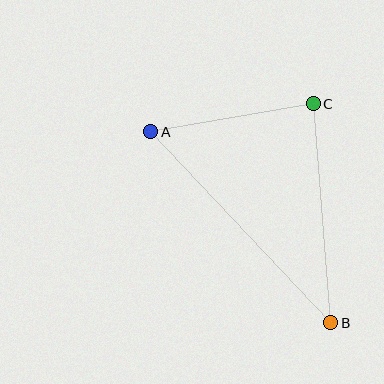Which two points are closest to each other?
Points A and C are closest to each other.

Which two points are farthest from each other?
Points A and B are farthest from each other.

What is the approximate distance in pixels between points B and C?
The distance between B and C is approximately 220 pixels.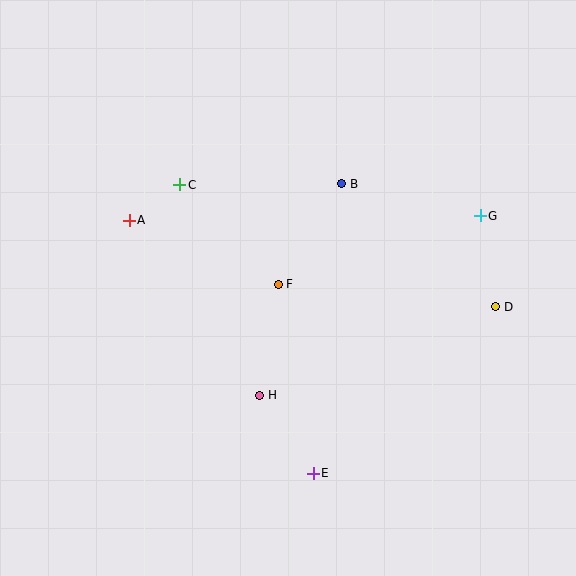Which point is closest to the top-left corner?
Point A is closest to the top-left corner.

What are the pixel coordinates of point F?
Point F is at (278, 284).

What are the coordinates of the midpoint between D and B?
The midpoint between D and B is at (419, 245).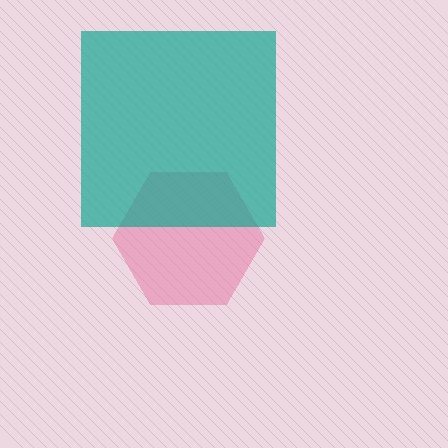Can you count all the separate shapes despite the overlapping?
Yes, there are 2 separate shapes.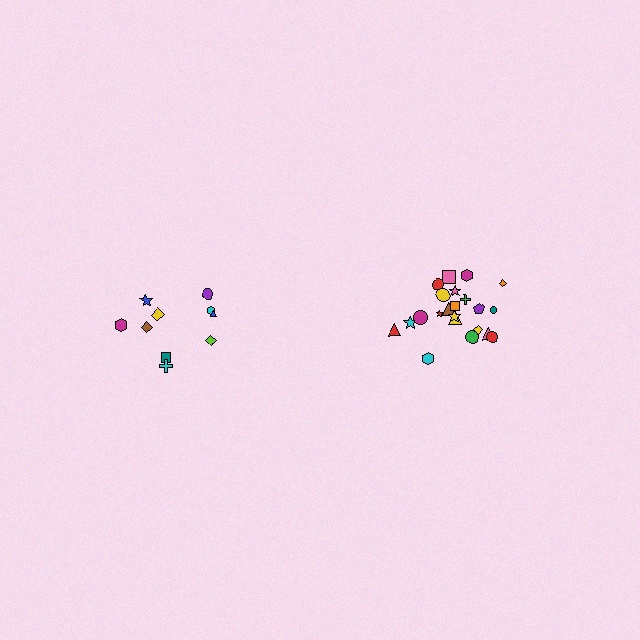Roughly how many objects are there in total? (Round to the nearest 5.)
Roughly 30 objects in total.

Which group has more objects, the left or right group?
The right group.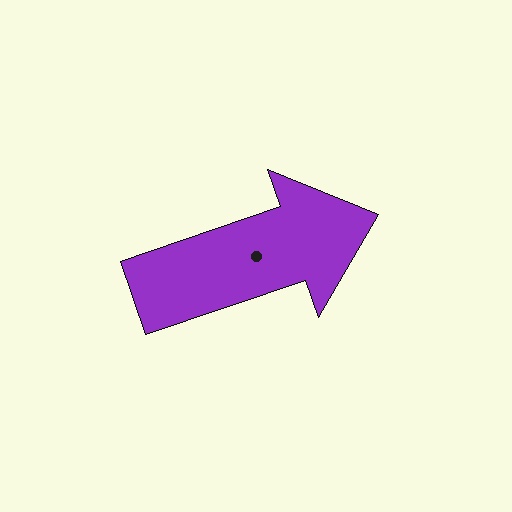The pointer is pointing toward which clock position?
Roughly 2 o'clock.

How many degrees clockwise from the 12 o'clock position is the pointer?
Approximately 71 degrees.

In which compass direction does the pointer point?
East.